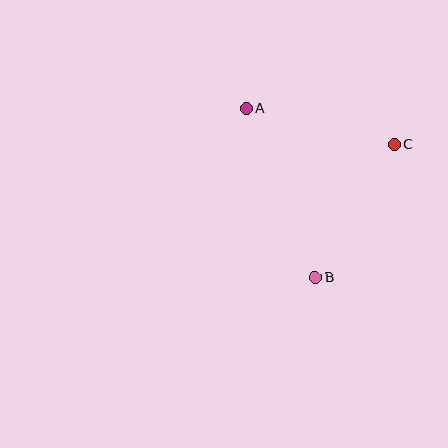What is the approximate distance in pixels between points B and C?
The distance between B and C is approximately 154 pixels.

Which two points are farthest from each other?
Points A and B are farthest from each other.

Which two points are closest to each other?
Points A and C are closest to each other.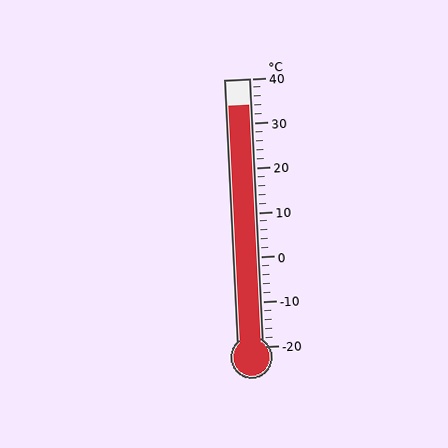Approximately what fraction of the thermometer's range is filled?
The thermometer is filled to approximately 90% of its range.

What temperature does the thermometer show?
The thermometer shows approximately 34°C.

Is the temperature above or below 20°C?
The temperature is above 20°C.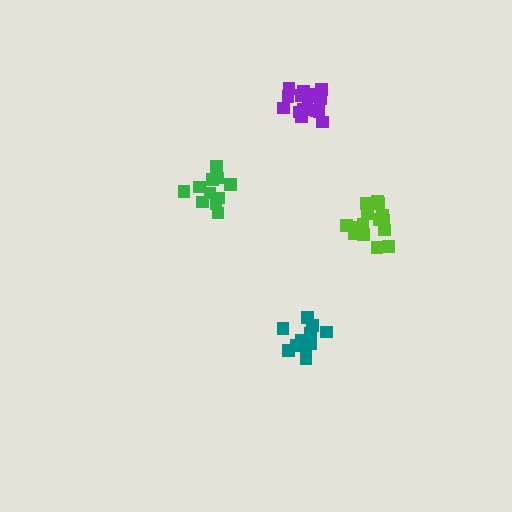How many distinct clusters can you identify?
There are 4 distinct clusters.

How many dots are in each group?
Group 1: 17 dots, Group 2: 12 dots, Group 3: 17 dots, Group 4: 11 dots (57 total).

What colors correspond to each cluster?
The clusters are colored: purple, teal, lime, green.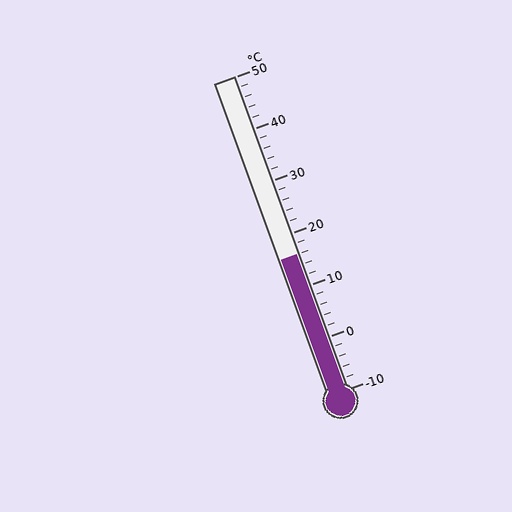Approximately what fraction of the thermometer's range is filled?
The thermometer is filled to approximately 45% of its range.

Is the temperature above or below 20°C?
The temperature is below 20°C.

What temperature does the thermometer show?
The thermometer shows approximately 16°C.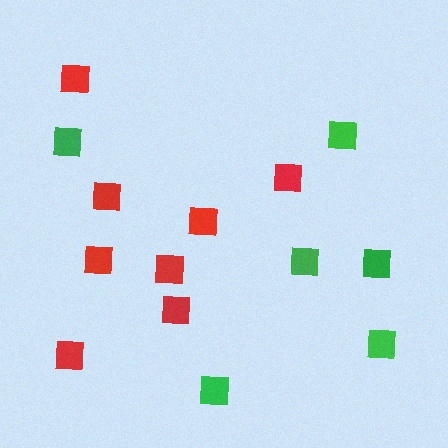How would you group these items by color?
There are 2 groups: one group of red squares (8) and one group of green squares (6).